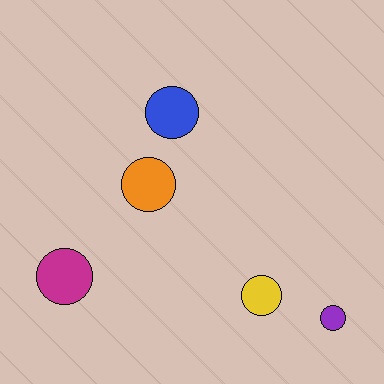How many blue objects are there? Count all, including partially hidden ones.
There is 1 blue object.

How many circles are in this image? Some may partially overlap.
There are 5 circles.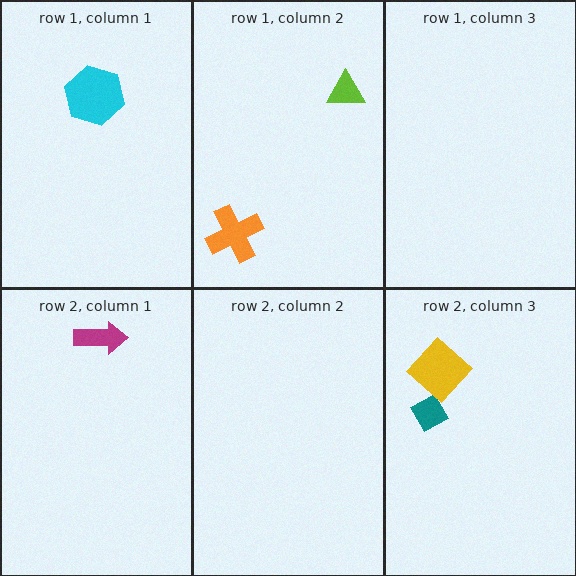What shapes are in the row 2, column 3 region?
The teal diamond, the yellow diamond.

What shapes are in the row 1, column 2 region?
The lime triangle, the orange cross.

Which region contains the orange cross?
The row 1, column 2 region.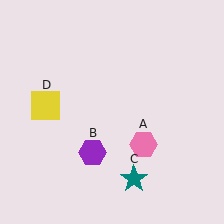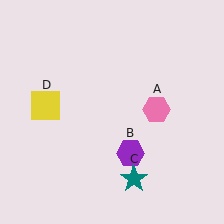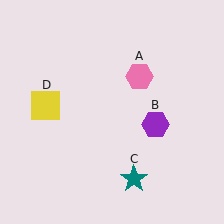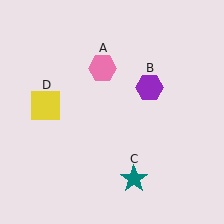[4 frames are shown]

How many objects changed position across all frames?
2 objects changed position: pink hexagon (object A), purple hexagon (object B).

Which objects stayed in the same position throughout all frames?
Teal star (object C) and yellow square (object D) remained stationary.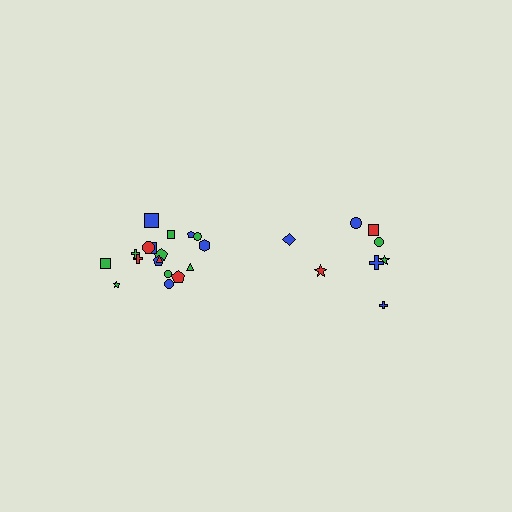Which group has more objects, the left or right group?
The left group.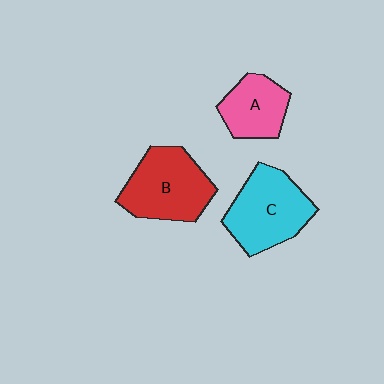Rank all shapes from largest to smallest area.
From largest to smallest: C (cyan), B (red), A (pink).